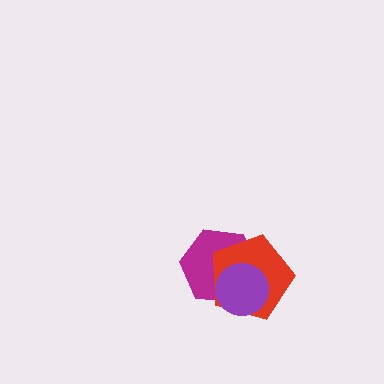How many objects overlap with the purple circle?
2 objects overlap with the purple circle.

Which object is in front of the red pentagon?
The purple circle is in front of the red pentagon.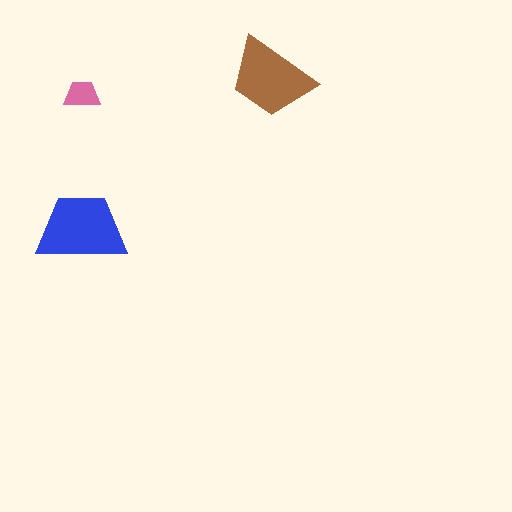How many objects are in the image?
There are 3 objects in the image.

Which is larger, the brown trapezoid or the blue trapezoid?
The blue one.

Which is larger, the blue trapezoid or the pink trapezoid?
The blue one.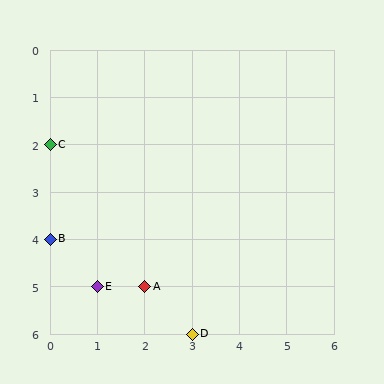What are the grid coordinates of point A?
Point A is at grid coordinates (2, 5).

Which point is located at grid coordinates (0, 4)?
Point B is at (0, 4).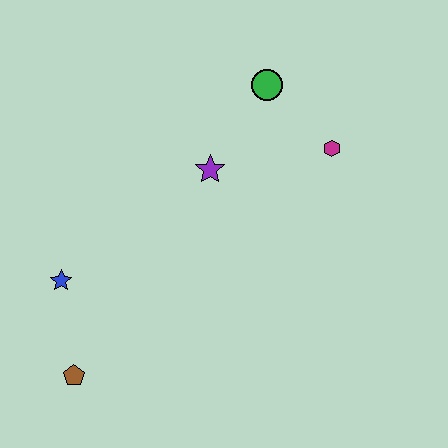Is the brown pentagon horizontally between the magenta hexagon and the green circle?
No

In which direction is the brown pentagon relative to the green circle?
The brown pentagon is below the green circle.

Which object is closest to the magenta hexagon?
The green circle is closest to the magenta hexagon.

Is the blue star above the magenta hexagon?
No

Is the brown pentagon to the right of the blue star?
Yes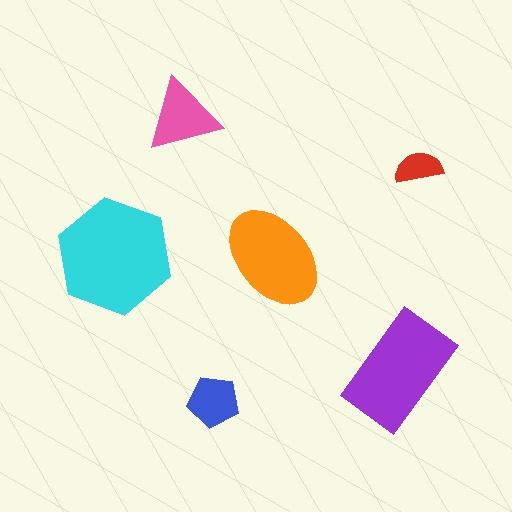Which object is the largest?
The cyan hexagon.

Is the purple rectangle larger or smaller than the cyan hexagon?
Smaller.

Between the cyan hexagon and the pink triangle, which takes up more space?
The cyan hexagon.